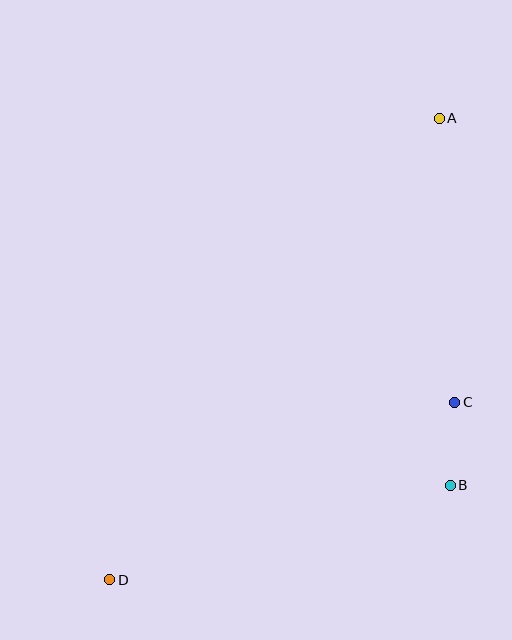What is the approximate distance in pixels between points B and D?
The distance between B and D is approximately 353 pixels.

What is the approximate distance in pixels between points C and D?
The distance between C and D is approximately 388 pixels.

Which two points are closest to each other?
Points B and C are closest to each other.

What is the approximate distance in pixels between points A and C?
The distance between A and C is approximately 284 pixels.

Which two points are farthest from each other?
Points A and D are farthest from each other.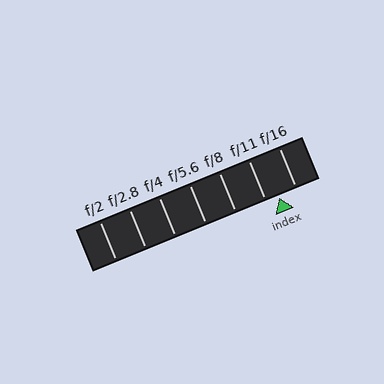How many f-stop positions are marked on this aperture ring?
There are 7 f-stop positions marked.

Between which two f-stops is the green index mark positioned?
The index mark is between f/11 and f/16.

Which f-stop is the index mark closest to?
The index mark is closest to f/11.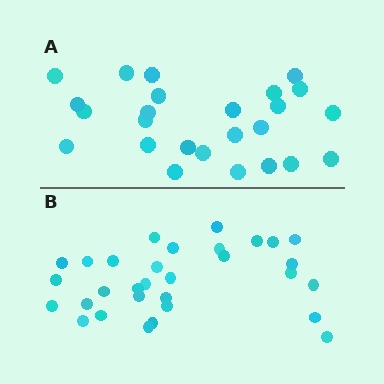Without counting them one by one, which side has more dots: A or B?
Region B (the bottom region) has more dots.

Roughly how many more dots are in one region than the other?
Region B has about 6 more dots than region A.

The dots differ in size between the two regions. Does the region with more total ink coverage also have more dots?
No. Region A has more total ink coverage because its dots are larger, but region B actually contains more individual dots. Total area can be misleading — the number of items is what matters here.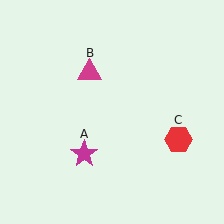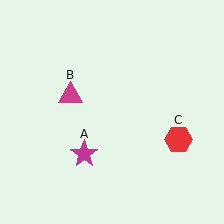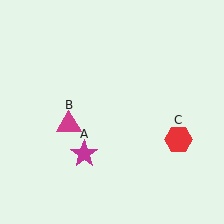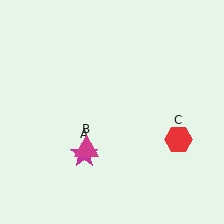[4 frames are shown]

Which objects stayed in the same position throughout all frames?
Magenta star (object A) and red hexagon (object C) remained stationary.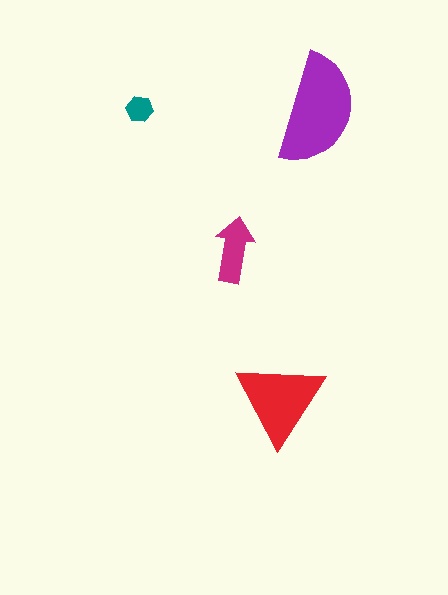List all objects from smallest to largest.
The teal hexagon, the magenta arrow, the red triangle, the purple semicircle.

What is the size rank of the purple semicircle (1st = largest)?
1st.